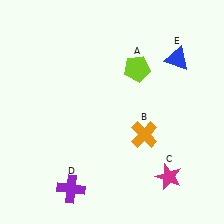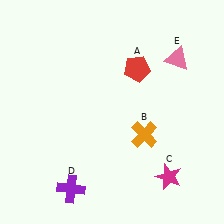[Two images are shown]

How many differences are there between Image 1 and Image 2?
There are 2 differences between the two images.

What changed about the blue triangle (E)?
In Image 1, E is blue. In Image 2, it changed to pink.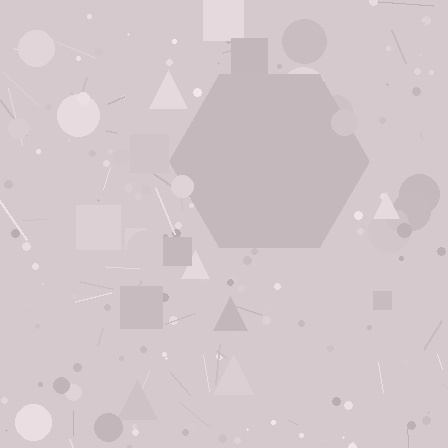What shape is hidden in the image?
A hexagon is hidden in the image.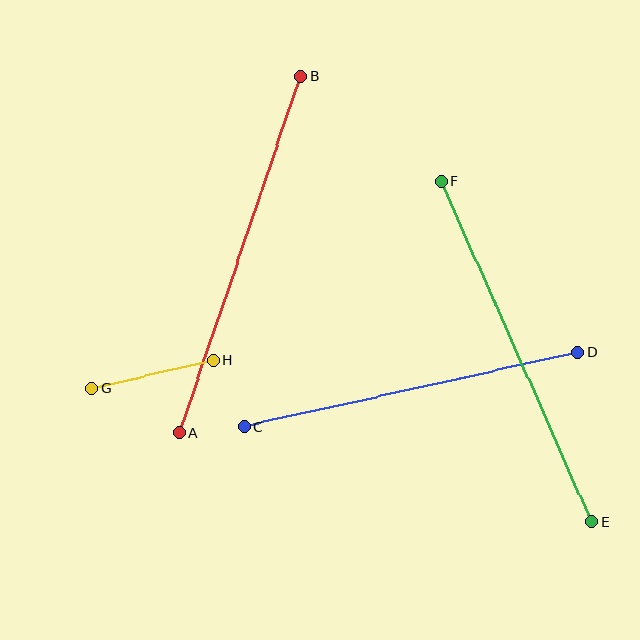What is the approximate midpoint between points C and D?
The midpoint is at approximately (411, 389) pixels.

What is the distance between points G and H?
The distance is approximately 125 pixels.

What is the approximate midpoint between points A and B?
The midpoint is at approximately (240, 255) pixels.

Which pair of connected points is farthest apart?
Points A and B are farthest apart.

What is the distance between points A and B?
The distance is approximately 377 pixels.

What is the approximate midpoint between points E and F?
The midpoint is at approximately (516, 351) pixels.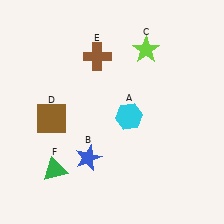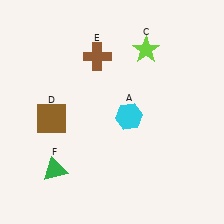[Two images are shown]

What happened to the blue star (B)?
The blue star (B) was removed in Image 2. It was in the bottom-left area of Image 1.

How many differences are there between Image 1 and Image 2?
There is 1 difference between the two images.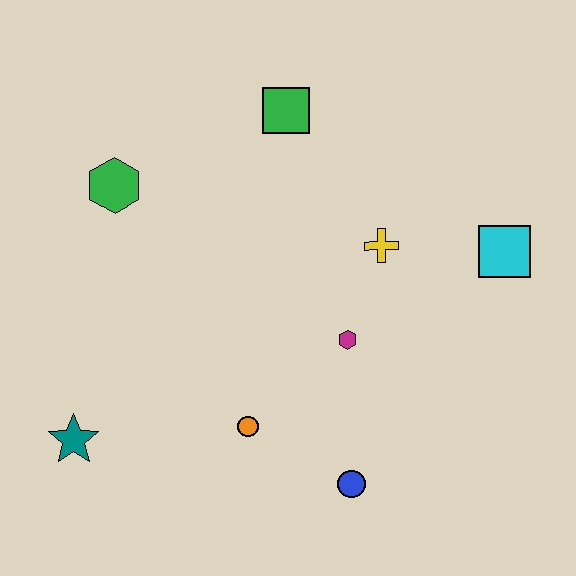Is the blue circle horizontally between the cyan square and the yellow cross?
No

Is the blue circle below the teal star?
Yes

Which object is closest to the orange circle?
The blue circle is closest to the orange circle.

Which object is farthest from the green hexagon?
The cyan square is farthest from the green hexagon.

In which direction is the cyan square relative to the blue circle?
The cyan square is above the blue circle.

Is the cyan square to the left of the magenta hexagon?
No